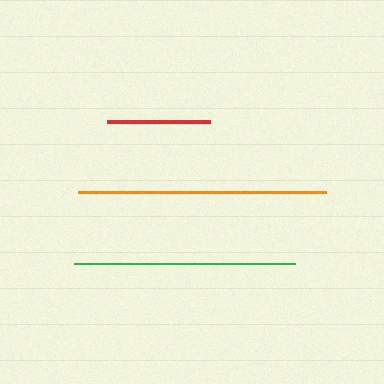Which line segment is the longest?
The orange line is the longest at approximately 248 pixels.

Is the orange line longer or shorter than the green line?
The orange line is longer than the green line.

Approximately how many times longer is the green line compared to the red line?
The green line is approximately 2.1 times the length of the red line.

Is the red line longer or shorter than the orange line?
The orange line is longer than the red line.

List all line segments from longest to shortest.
From longest to shortest: orange, green, red.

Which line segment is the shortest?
The red line is the shortest at approximately 103 pixels.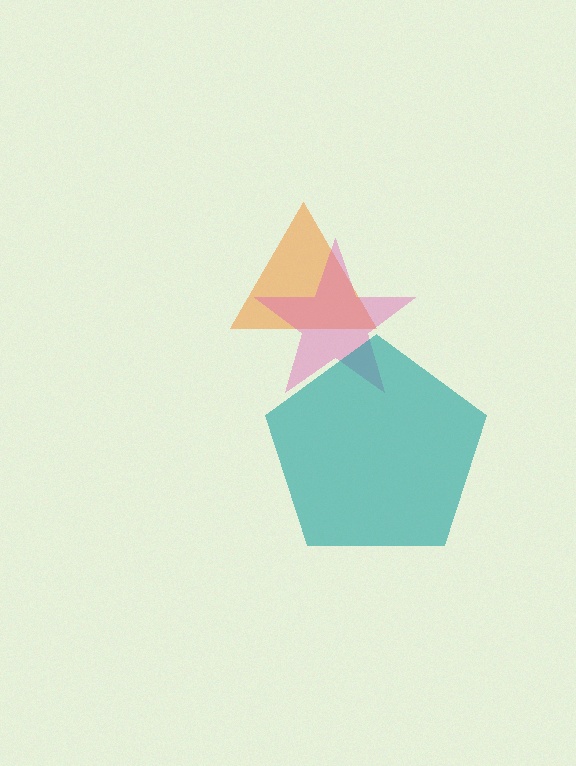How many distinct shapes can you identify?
There are 3 distinct shapes: an orange triangle, a pink star, a teal pentagon.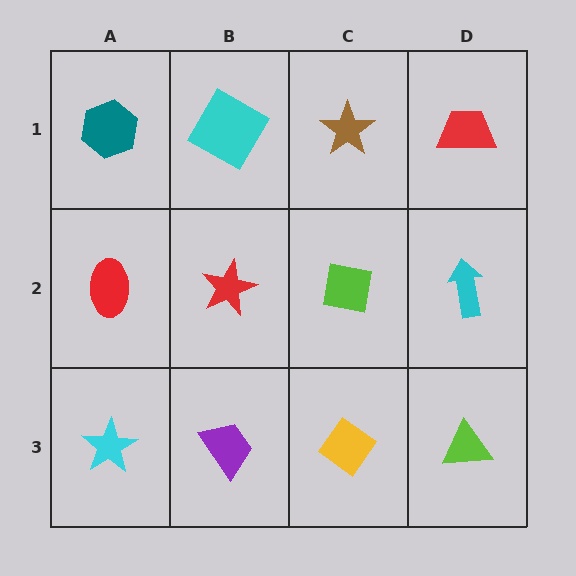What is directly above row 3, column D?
A cyan arrow.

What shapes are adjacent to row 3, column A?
A red ellipse (row 2, column A), a purple trapezoid (row 3, column B).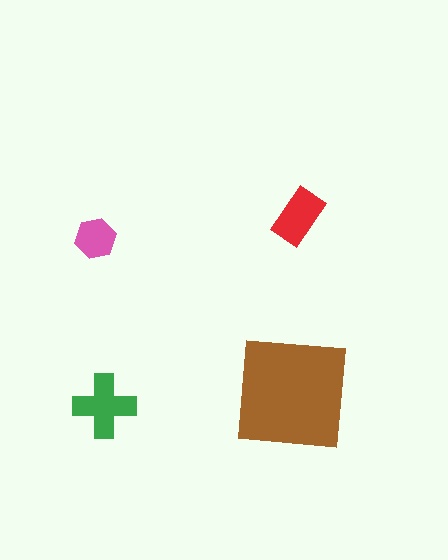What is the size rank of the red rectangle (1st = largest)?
3rd.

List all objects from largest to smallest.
The brown square, the green cross, the red rectangle, the pink hexagon.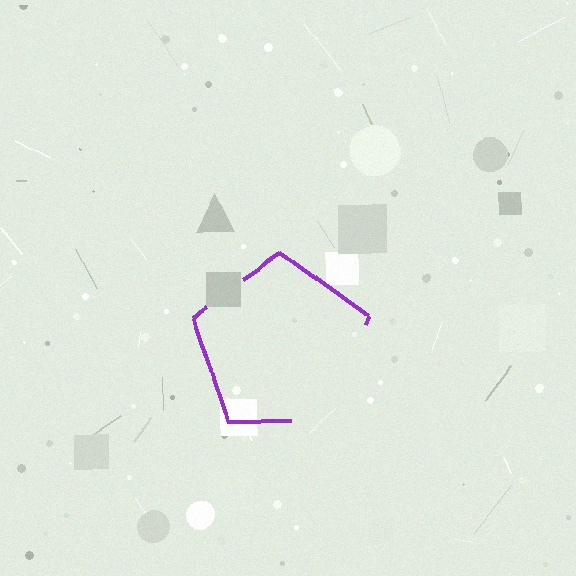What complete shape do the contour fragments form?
The contour fragments form a pentagon.